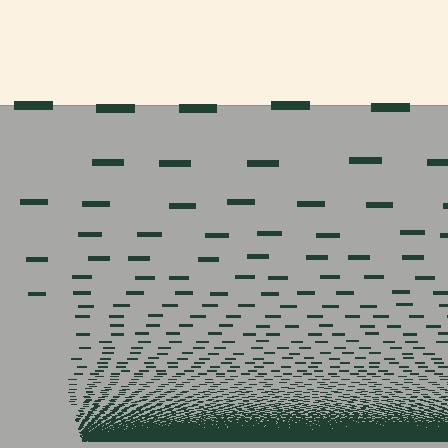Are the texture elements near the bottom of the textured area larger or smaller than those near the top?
Smaller. The gradient is inverted — elements near the bottom are smaller and denser.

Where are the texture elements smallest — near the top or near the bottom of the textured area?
Near the bottom.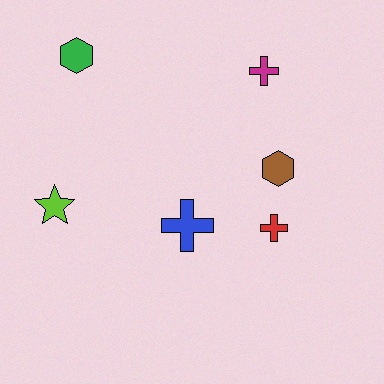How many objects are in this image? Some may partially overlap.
There are 6 objects.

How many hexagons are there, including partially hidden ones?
There are 2 hexagons.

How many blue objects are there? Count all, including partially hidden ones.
There is 1 blue object.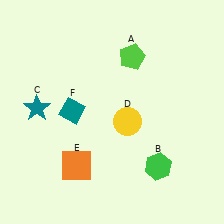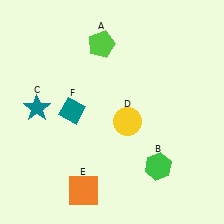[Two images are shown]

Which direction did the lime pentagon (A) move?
The lime pentagon (A) moved left.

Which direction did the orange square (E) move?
The orange square (E) moved down.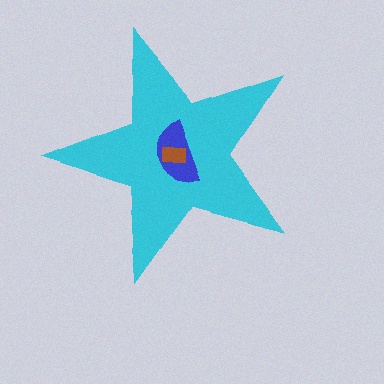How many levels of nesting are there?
3.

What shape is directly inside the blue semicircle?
The brown rectangle.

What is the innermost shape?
The brown rectangle.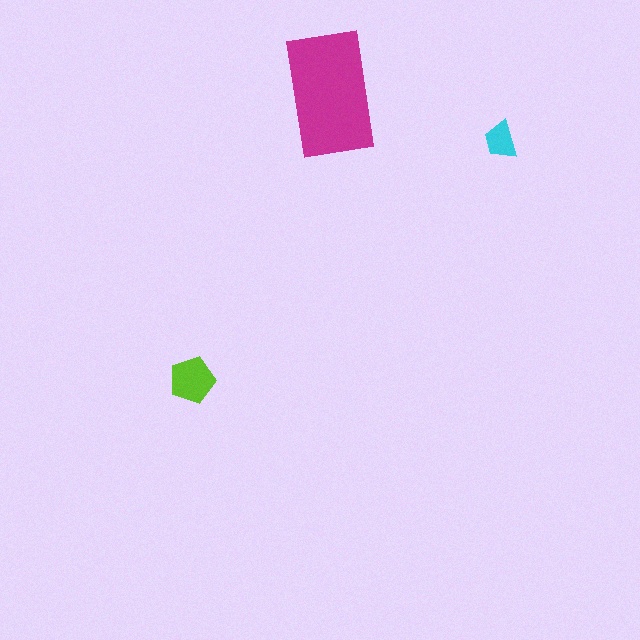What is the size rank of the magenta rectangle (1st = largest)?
1st.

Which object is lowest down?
The lime pentagon is bottommost.